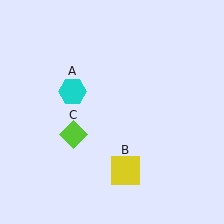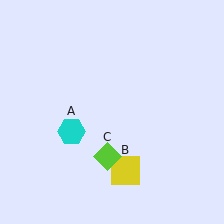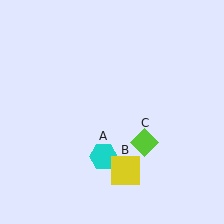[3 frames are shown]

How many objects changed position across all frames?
2 objects changed position: cyan hexagon (object A), lime diamond (object C).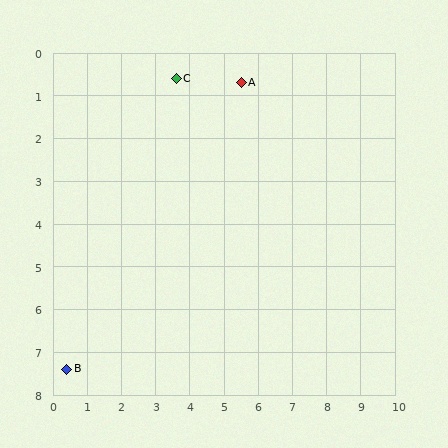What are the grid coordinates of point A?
Point A is at approximately (5.5, 0.7).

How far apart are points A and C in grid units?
Points A and C are about 1.9 grid units apart.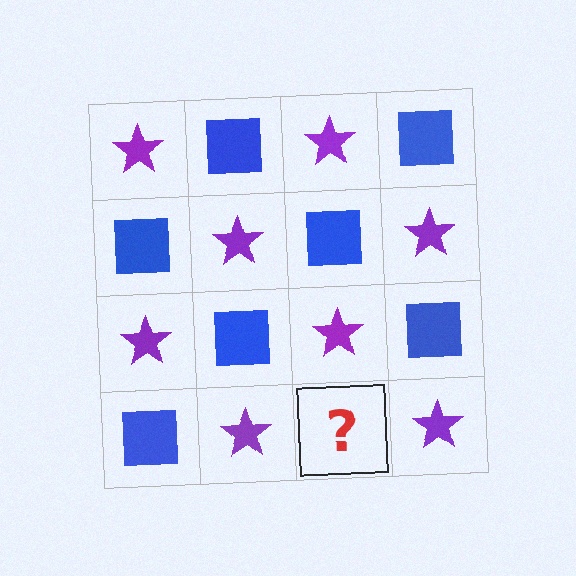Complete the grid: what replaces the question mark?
The question mark should be replaced with a blue square.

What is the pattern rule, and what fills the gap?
The rule is that it alternates purple star and blue square in a checkerboard pattern. The gap should be filled with a blue square.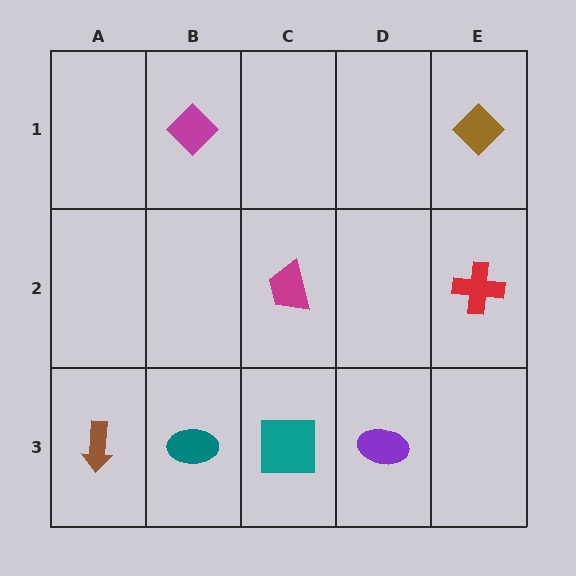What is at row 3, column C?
A teal square.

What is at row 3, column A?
A brown arrow.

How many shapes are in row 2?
2 shapes.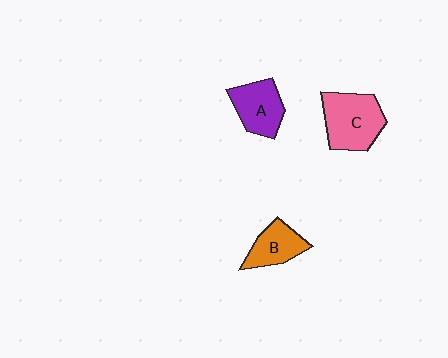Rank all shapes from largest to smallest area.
From largest to smallest: C (pink), A (purple), B (orange).